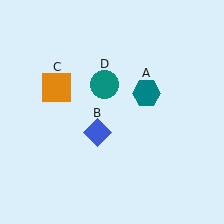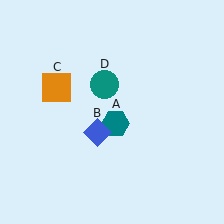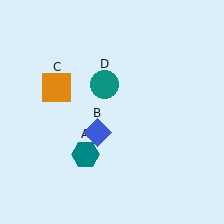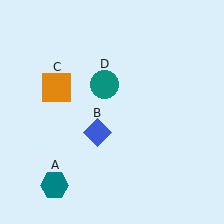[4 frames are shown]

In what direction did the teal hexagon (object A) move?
The teal hexagon (object A) moved down and to the left.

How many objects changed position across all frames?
1 object changed position: teal hexagon (object A).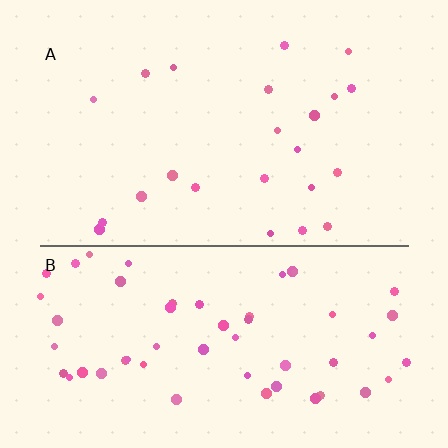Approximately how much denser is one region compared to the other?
Approximately 2.4× — region B over region A.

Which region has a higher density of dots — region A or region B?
B (the bottom).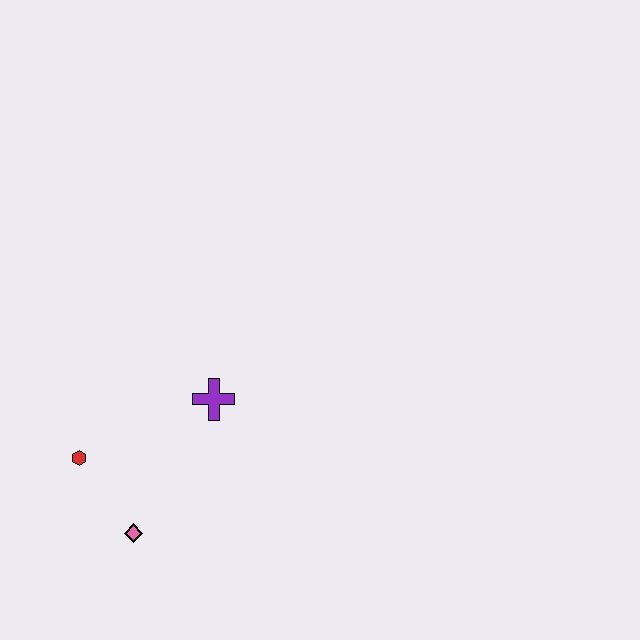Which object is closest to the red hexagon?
The pink diamond is closest to the red hexagon.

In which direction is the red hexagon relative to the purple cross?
The red hexagon is to the left of the purple cross.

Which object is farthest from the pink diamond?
The purple cross is farthest from the pink diamond.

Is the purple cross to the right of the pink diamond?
Yes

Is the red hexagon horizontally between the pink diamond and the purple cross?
No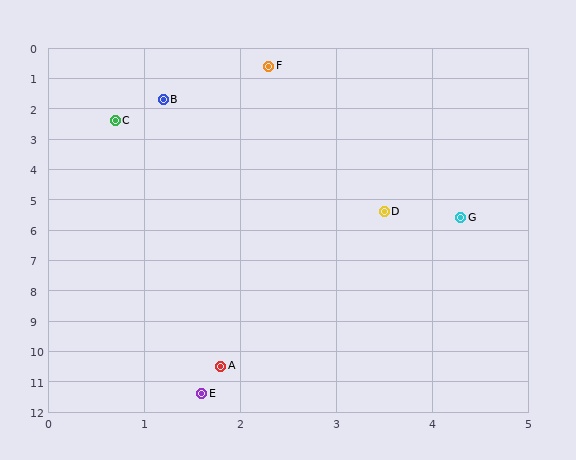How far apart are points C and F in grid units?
Points C and F are about 2.4 grid units apart.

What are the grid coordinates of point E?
Point E is at approximately (1.6, 11.4).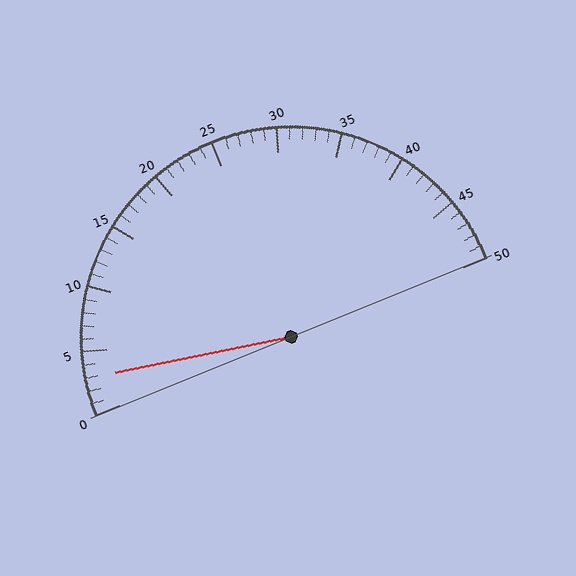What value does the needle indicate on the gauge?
The needle indicates approximately 3.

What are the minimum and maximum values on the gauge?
The gauge ranges from 0 to 50.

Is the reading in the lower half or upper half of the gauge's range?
The reading is in the lower half of the range (0 to 50).